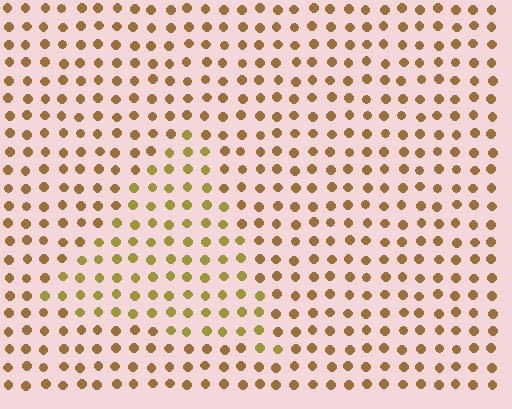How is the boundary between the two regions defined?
The boundary is defined purely by a slight shift in hue (about 25 degrees). Spacing, size, and orientation are identical on both sides.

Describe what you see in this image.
The image is filled with small brown elements in a uniform arrangement. A triangle-shaped region is visible where the elements are tinted to a slightly different hue, forming a subtle color boundary.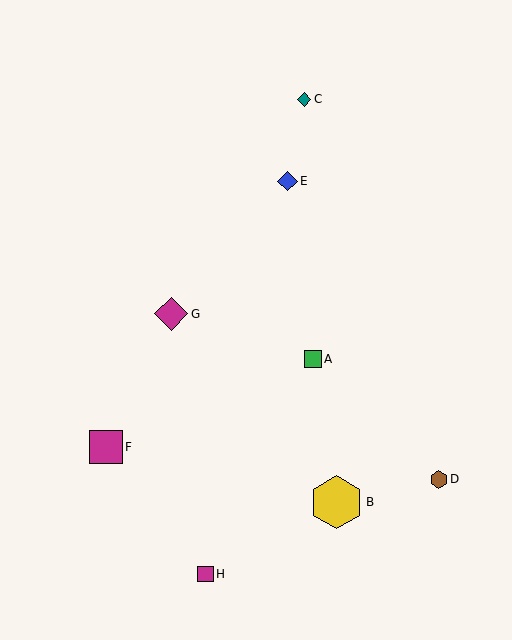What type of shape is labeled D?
Shape D is a brown hexagon.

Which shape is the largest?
The yellow hexagon (labeled B) is the largest.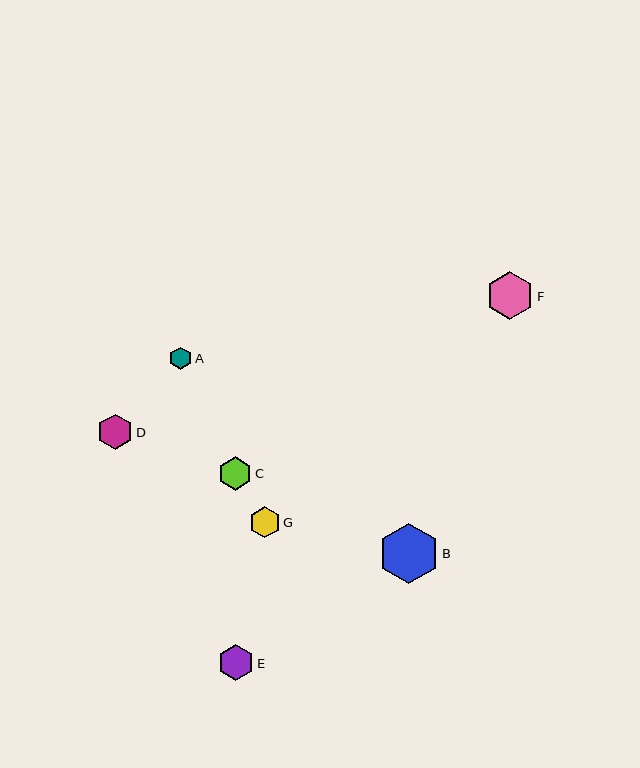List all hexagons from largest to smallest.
From largest to smallest: B, F, E, D, C, G, A.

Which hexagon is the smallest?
Hexagon A is the smallest with a size of approximately 22 pixels.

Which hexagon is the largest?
Hexagon B is the largest with a size of approximately 60 pixels.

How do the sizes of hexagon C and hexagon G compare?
Hexagon C and hexagon G are approximately the same size.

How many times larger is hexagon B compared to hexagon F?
Hexagon B is approximately 1.3 times the size of hexagon F.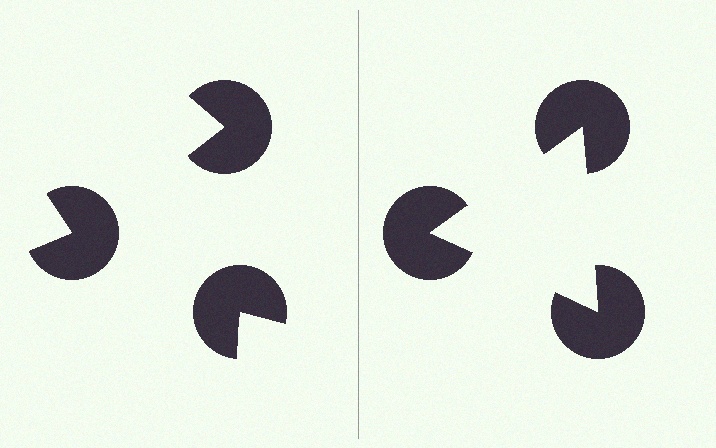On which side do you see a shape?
An illusory triangle appears on the right side. On the left side the wedge cuts are rotated, so no coherent shape forms.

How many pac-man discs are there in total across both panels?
6 — 3 on each side.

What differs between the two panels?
The pac-man discs are positioned identically on both sides; only the wedge orientations differ. On the right they align to a triangle; on the left they are misaligned.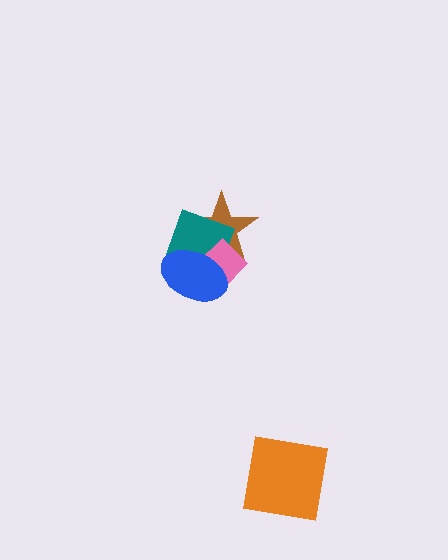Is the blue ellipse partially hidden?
No, no other shape covers it.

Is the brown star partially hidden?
Yes, it is partially covered by another shape.